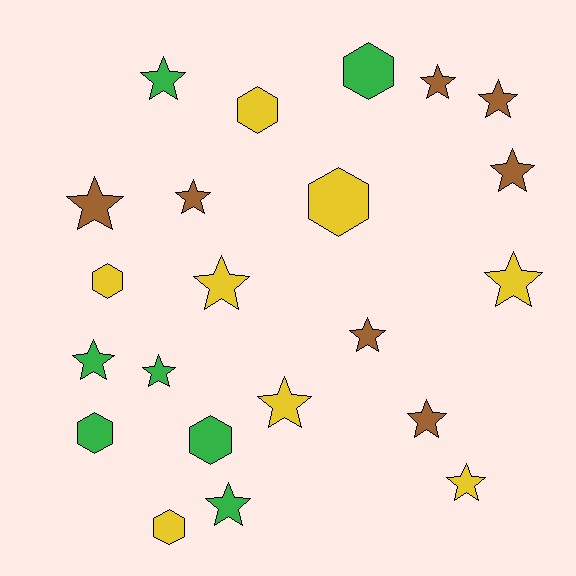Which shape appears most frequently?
Star, with 15 objects.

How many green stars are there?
There are 4 green stars.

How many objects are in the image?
There are 22 objects.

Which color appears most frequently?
Yellow, with 8 objects.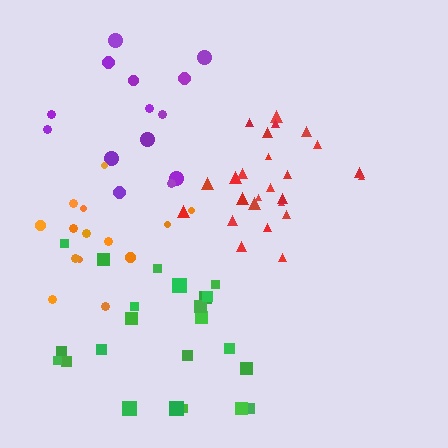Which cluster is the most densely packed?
Red.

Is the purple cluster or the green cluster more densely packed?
Purple.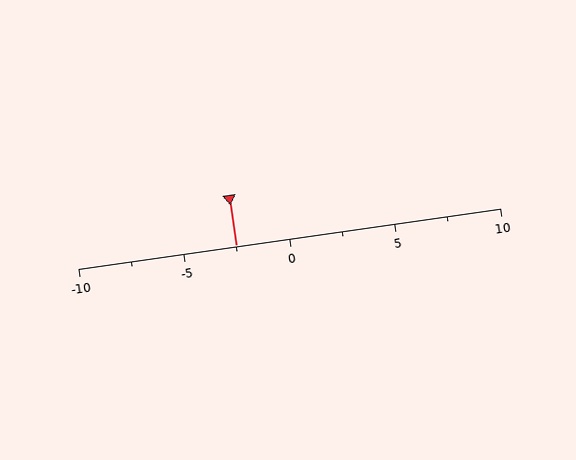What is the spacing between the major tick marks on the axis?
The major ticks are spaced 5 apart.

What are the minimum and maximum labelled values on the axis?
The axis runs from -10 to 10.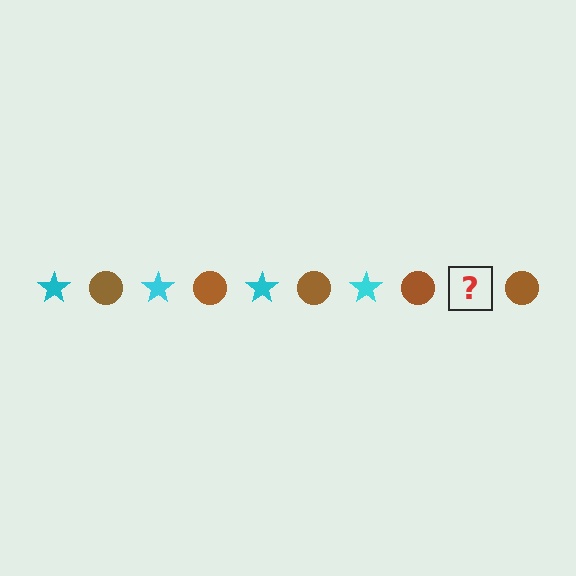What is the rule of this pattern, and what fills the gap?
The rule is that the pattern alternates between cyan star and brown circle. The gap should be filled with a cyan star.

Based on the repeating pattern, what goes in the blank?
The blank should be a cyan star.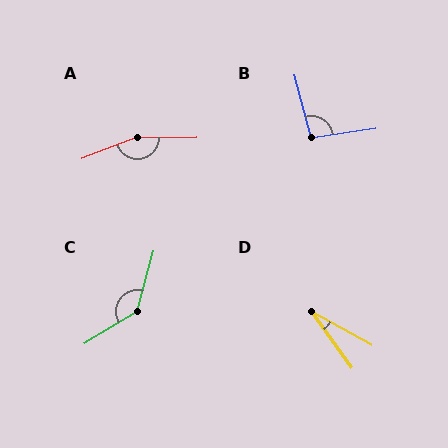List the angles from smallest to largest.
D (25°), B (96°), C (136°), A (159°).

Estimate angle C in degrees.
Approximately 136 degrees.